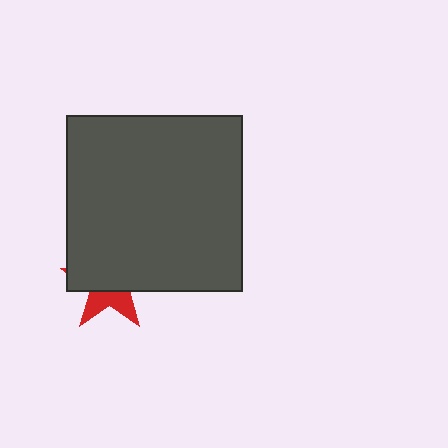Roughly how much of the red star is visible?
A small part of it is visible (roughly 36%).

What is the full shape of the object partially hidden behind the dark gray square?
The partially hidden object is a red star.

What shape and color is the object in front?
The object in front is a dark gray square.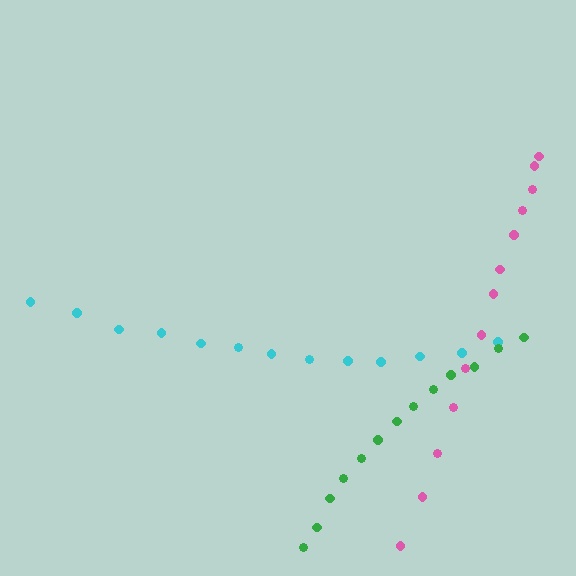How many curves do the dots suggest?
There are 3 distinct paths.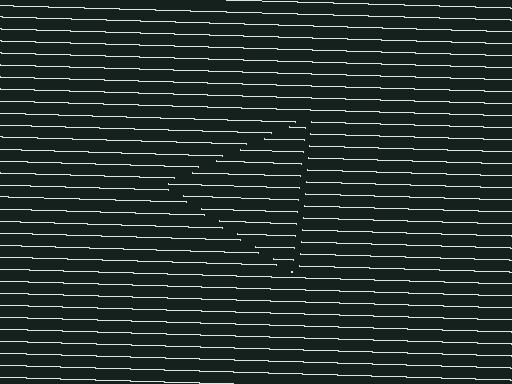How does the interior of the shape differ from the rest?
The interior of the shape contains the same grating, shifted by half a period — the contour is defined by the phase discontinuity where line-ends from the inner and outer gratings abut.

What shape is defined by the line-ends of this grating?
An illusory triangle. The interior of the shape contains the same grating, shifted by half a period — the contour is defined by the phase discontinuity where line-ends from the inner and outer gratings abut.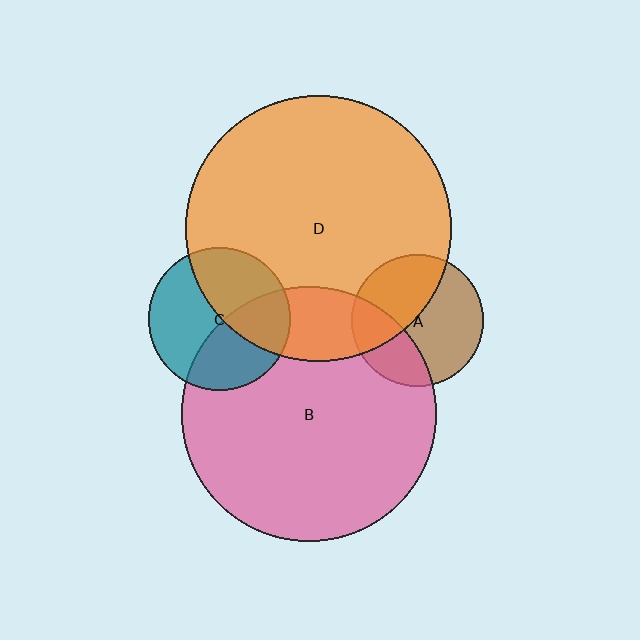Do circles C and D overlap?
Yes.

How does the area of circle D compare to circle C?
Approximately 3.5 times.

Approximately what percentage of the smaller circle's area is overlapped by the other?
Approximately 45%.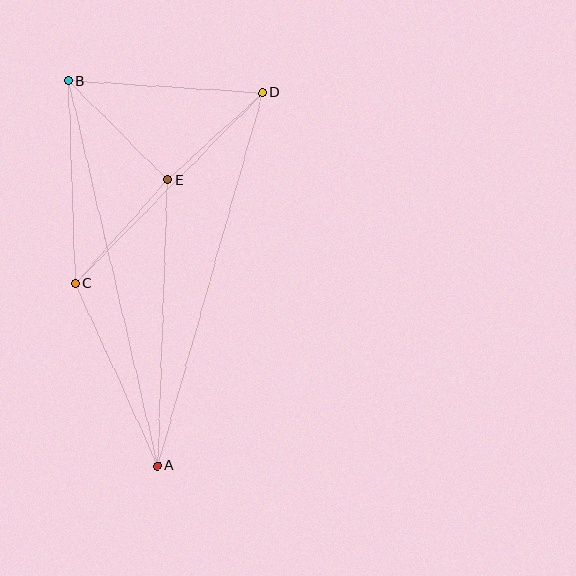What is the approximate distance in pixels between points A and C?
The distance between A and C is approximately 200 pixels.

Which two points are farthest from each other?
Points A and B are farthest from each other.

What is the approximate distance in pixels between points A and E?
The distance between A and E is approximately 286 pixels.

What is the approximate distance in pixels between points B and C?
The distance between B and C is approximately 202 pixels.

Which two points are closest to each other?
Points D and E are closest to each other.